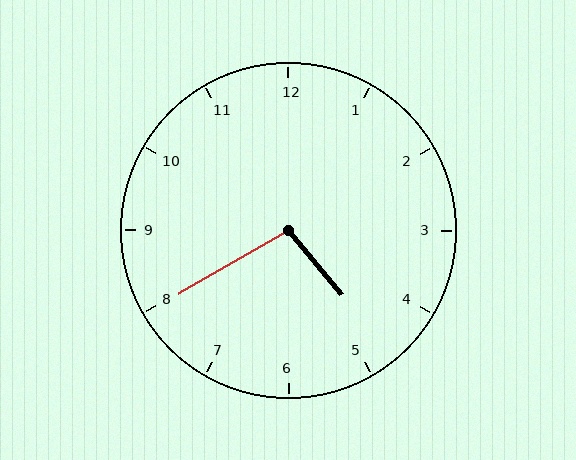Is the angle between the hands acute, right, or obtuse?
It is obtuse.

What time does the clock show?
4:40.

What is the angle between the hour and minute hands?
Approximately 100 degrees.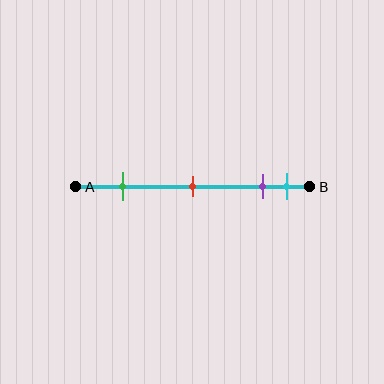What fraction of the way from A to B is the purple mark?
The purple mark is approximately 80% (0.8) of the way from A to B.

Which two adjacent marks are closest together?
The purple and cyan marks are the closest adjacent pair.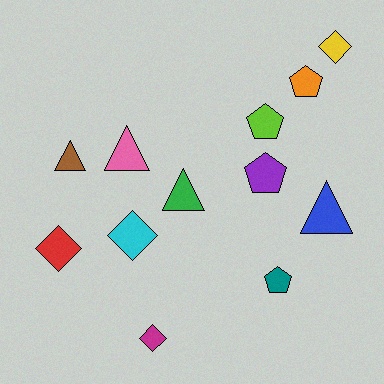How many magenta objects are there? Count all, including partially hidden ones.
There is 1 magenta object.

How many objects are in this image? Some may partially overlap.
There are 12 objects.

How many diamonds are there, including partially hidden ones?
There are 4 diamonds.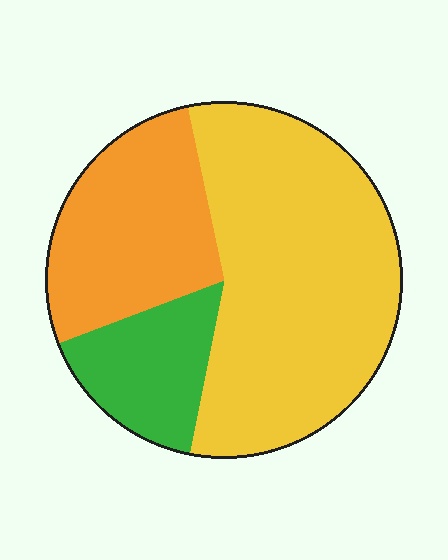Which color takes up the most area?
Yellow, at roughly 55%.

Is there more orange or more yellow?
Yellow.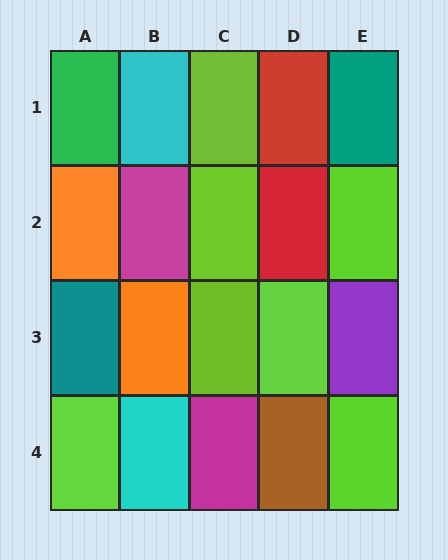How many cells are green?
1 cell is green.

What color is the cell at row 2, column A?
Orange.